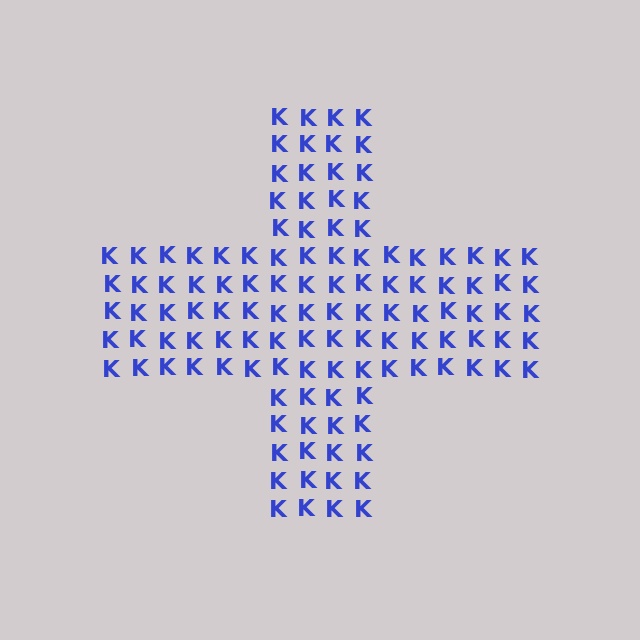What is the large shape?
The large shape is a cross.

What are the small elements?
The small elements are letter K's.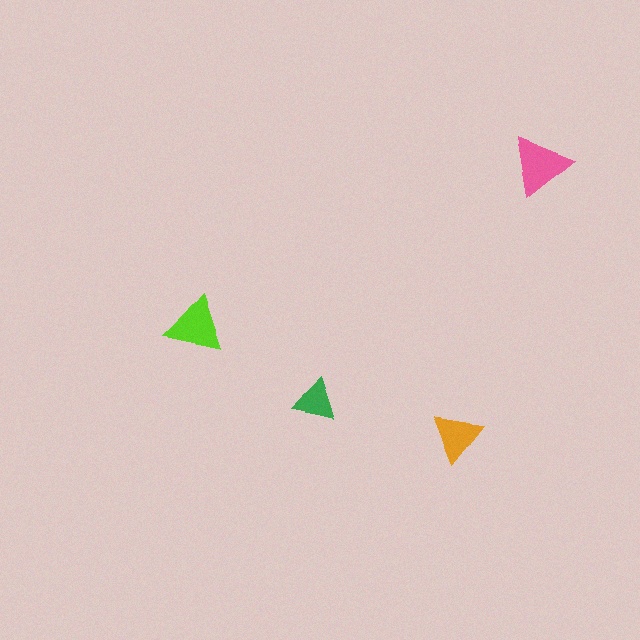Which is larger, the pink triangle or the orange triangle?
The pink one.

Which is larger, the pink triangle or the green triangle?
The pink one.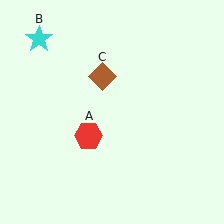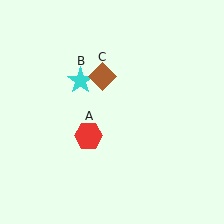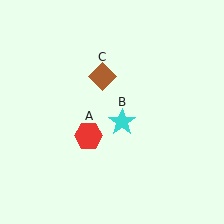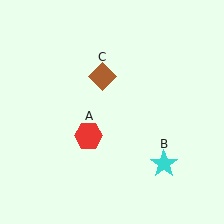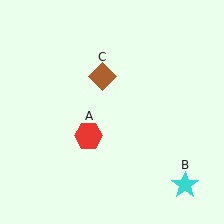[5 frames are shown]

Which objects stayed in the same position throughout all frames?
Red hexagon (object A) and brown diamond (object C) remained stationary.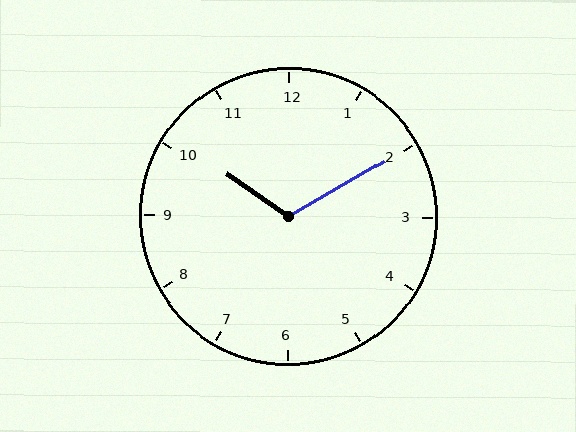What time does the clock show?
10:10.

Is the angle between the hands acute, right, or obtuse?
It is obtuse.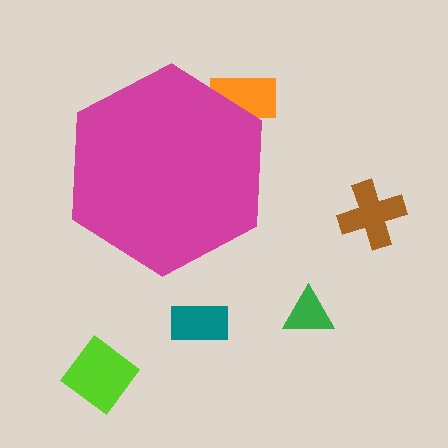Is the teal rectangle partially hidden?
No, the teal rectangle is fully visible.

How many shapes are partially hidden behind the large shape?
1 shape is partially hidden.